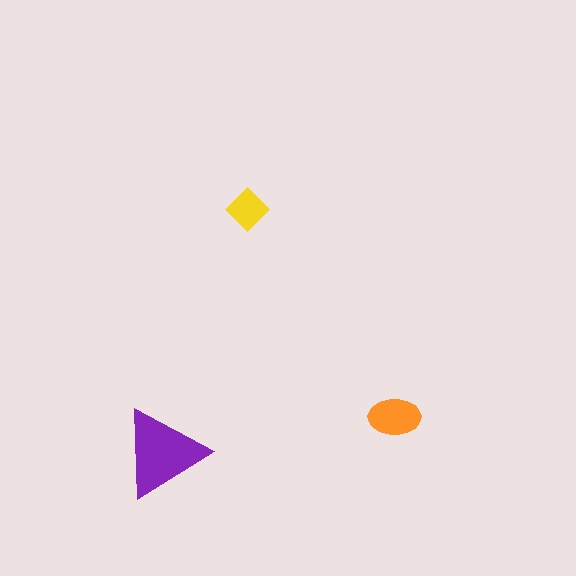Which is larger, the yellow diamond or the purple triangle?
The purple triangle.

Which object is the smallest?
The yellow diamond.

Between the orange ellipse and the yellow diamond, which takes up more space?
The orange ellipse.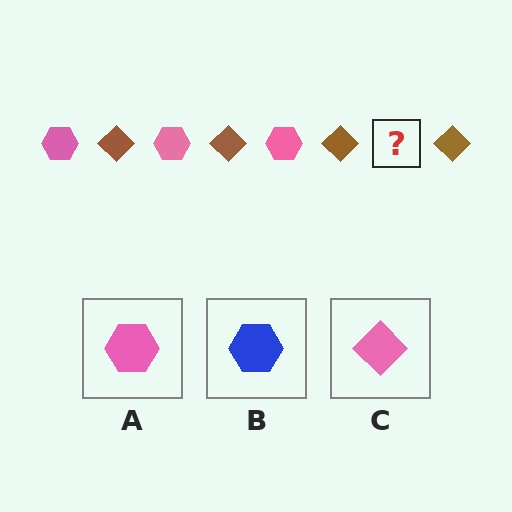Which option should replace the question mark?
Option A.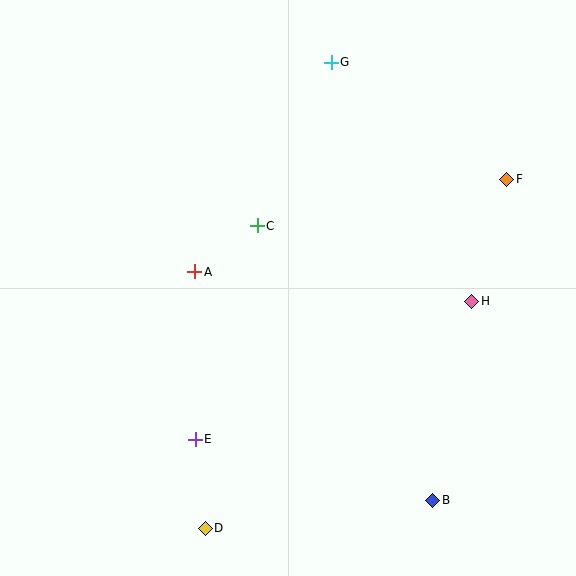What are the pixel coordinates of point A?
Point A is at (195, 272).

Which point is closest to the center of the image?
Point C at (257, 226) is closest to the center.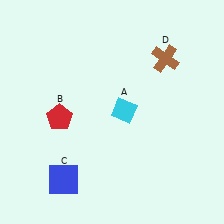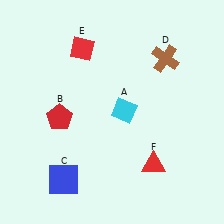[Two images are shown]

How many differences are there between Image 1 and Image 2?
There are 2 differences between the two images.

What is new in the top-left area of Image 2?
A red diamond (E) was added in the top-left area of Image 2.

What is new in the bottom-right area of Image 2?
A red triangle (F) was added in the bottom-right area of Image 2.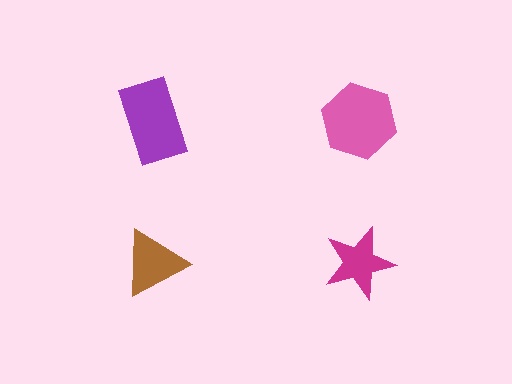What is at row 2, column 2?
A magenta star.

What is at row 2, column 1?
A brown triangle.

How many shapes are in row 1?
2 shapes.